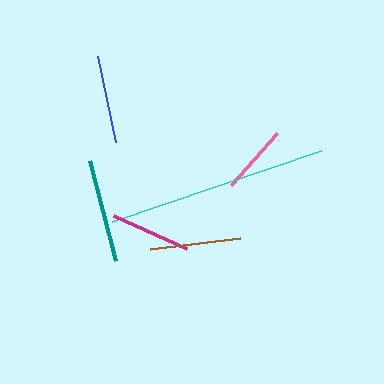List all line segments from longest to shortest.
From longest to shortest: cyan, teal, brown, blue, magenta, pink.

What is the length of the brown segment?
The brown segment is approximately 92 pixels long.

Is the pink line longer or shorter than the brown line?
The brown line is longer than the pink line.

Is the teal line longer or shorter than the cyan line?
The cyan line is longer than the teal line.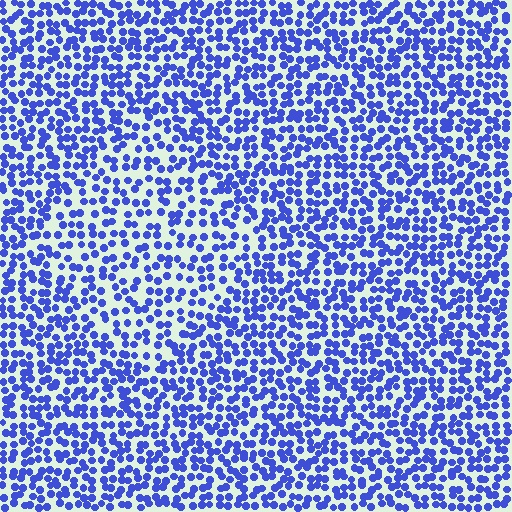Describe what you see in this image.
The image contains small blue elements arranged at two different densities. A diamond-shaped region is visible where the elements are less densely packed than the surrounding area.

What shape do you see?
I see a diamond.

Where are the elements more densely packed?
The elements are more densely packed outside the diamond boundary.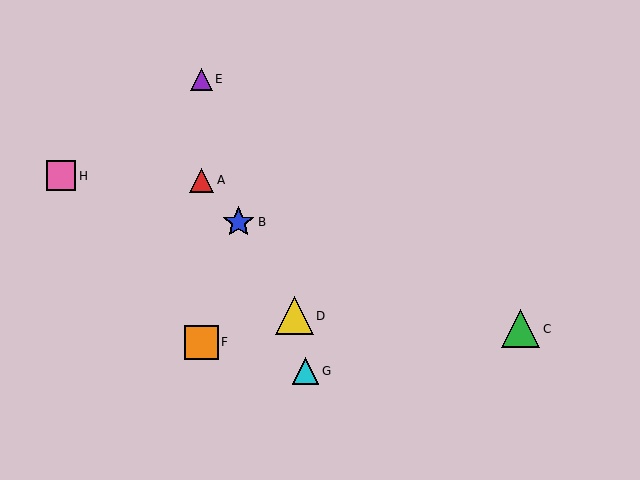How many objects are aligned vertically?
3 objects (A, E, F) are aligned vertically.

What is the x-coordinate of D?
Object D is at x≈295.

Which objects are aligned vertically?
Objects A, E, F are aligned vertically.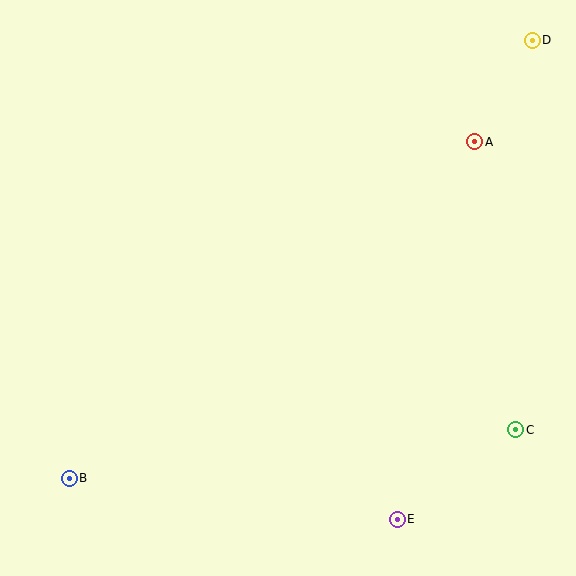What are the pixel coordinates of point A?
Point A is at (475, 142).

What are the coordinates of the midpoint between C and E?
The midpoint between C and E is at (456, 474).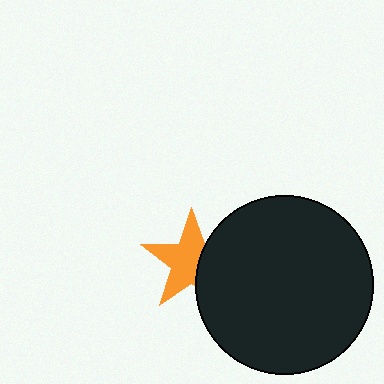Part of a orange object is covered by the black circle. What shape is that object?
It is a star.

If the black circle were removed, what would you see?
You would see the complete orange star.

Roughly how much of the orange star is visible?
About half of it is visible (roughly 64%).